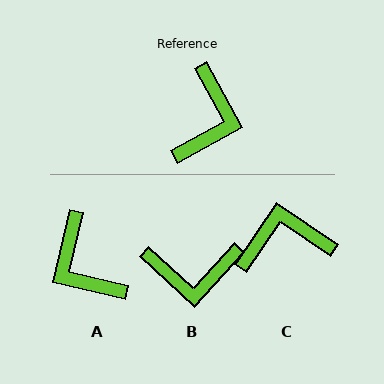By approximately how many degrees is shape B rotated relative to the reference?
Approximately 71 degrees clockwise.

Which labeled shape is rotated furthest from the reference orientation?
A, about 131 degrees away.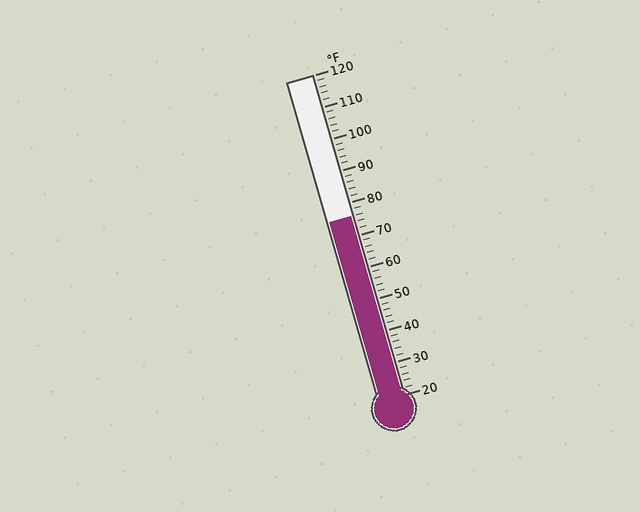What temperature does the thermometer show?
The thermometer shows approximately 76°F.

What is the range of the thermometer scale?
The thermometer scale ranges from 20°F to 120°F.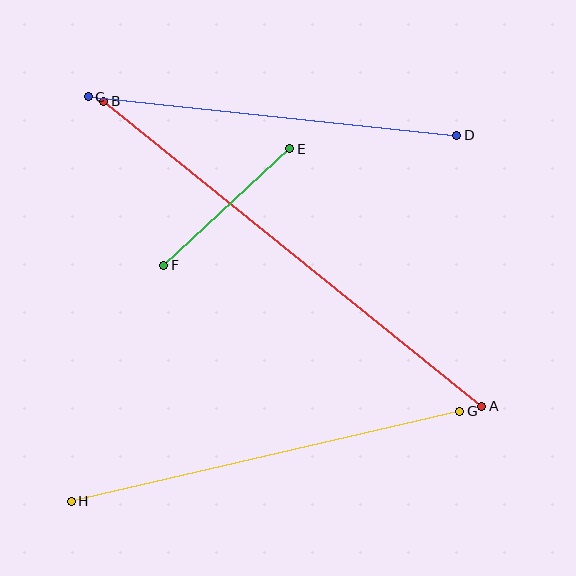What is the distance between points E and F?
The distance is approximately 172 pixels.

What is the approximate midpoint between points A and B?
The midpoint is at approximately (293, 254) pixels.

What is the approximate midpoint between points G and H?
The midpoint is at approximately (266, 456) pixels.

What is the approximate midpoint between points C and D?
The midpoint is at approximately (273, 116) pixels.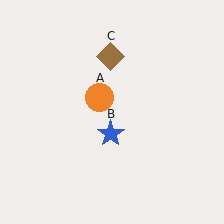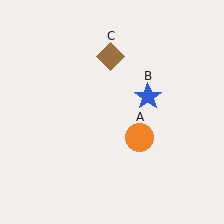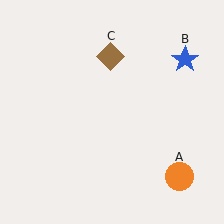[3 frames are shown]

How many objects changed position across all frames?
2 objects changed position: orange circle (object A), blue star (object B).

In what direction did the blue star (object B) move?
The blue star (object B) moved up and to the right.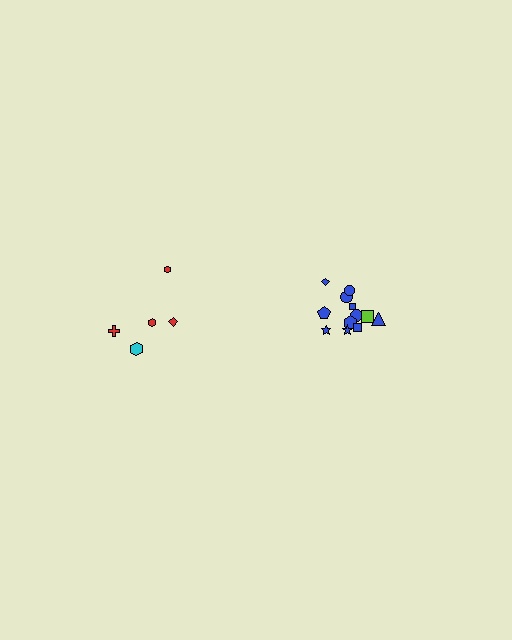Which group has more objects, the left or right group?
The right group.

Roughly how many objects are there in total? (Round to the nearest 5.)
Roughly 15 objects in total.